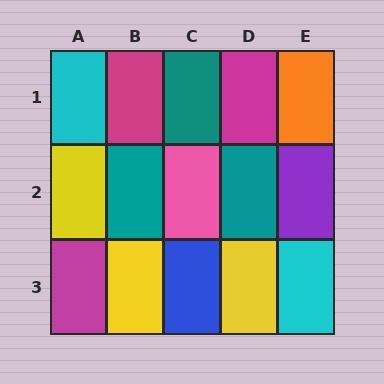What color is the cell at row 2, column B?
Teal.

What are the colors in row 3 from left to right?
Magenta, yellow, blue, yellow, cyan.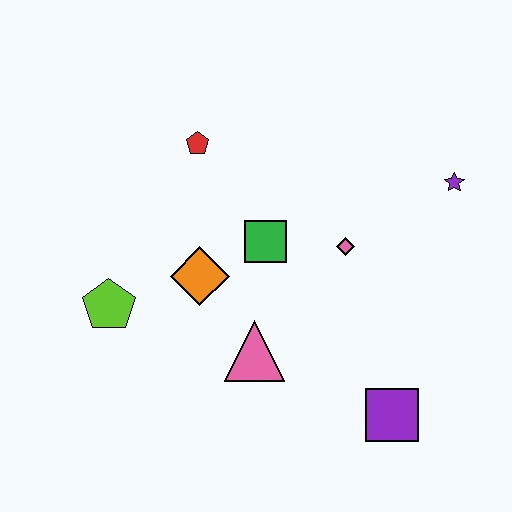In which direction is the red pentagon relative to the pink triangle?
The red pentagon is above the pink triangle.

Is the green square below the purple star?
Yes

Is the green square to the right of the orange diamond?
Yes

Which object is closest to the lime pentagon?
The orange diamond is closest to the lime pentagon.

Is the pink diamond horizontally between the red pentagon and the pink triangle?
No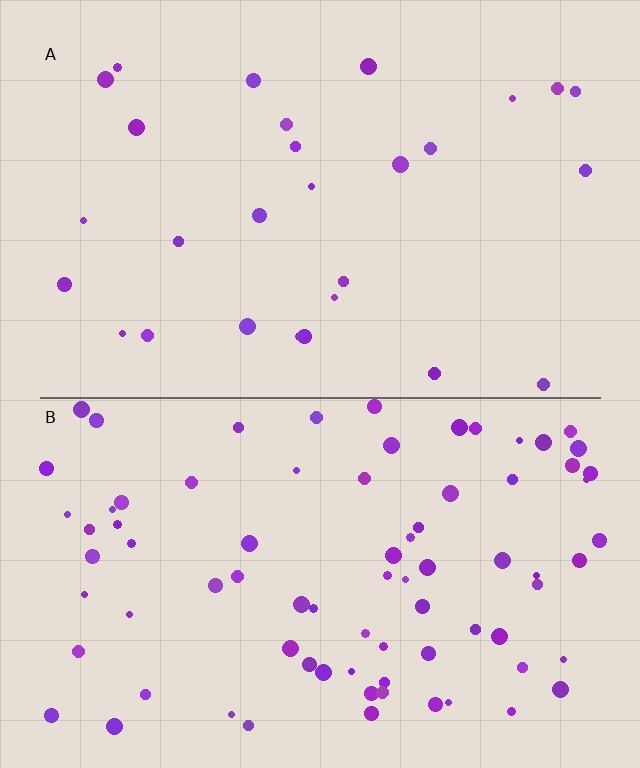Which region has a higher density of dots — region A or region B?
B (the bottom).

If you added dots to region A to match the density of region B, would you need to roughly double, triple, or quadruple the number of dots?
Approximately triple.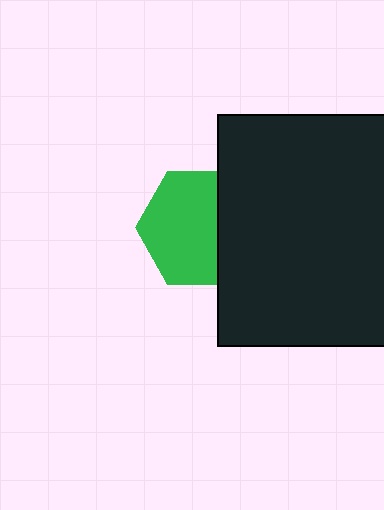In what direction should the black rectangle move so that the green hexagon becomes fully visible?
The black rectangle should move right. That is the shortest direction to clear the overlap and leave the green hexagon fully visible.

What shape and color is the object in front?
The object in front is a black rectangle.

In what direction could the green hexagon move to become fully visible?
The green hexagon could move left. That would shift it out from behind the black rectangle entirely.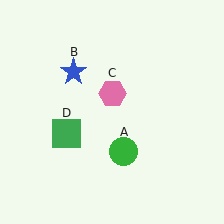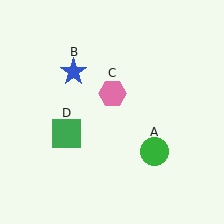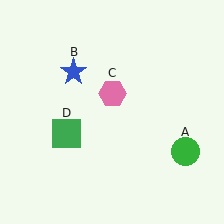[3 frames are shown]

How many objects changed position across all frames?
1 object changed position: green circle (object A).